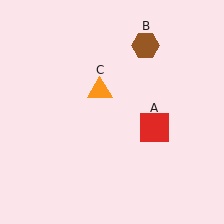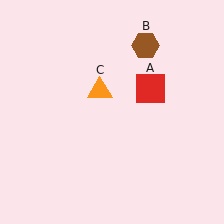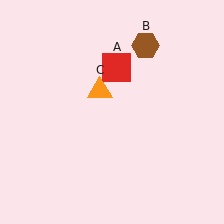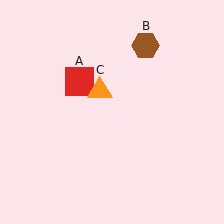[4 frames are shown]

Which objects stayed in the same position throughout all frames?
Brown hexagon (object B) and orange triangle (object C) remained stationary.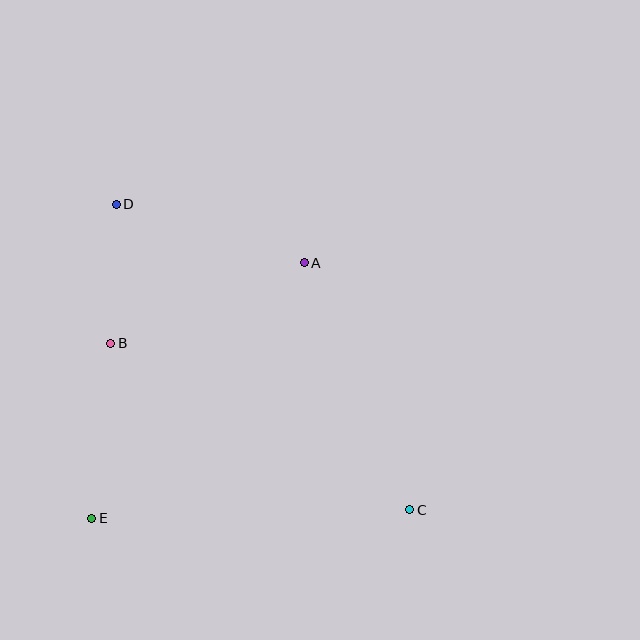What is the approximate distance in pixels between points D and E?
The distance between D and E is approximately 315 pixels.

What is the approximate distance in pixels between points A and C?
The distance between A and C is approximately 268 pixels.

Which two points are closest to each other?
Points B and D are closest to each other.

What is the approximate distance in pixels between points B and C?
The distance between B and C is approximately 342 pixels.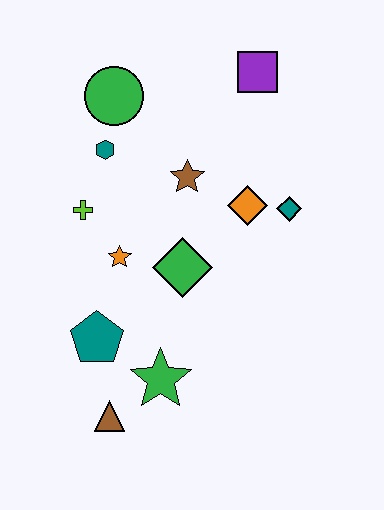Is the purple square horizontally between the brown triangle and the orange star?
No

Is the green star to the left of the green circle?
No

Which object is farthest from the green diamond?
The purple square is farthest from the green diamond.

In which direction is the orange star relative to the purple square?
The orange star is below the purple square.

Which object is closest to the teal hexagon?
The green circle is closest to the teal hexagon.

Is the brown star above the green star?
Yes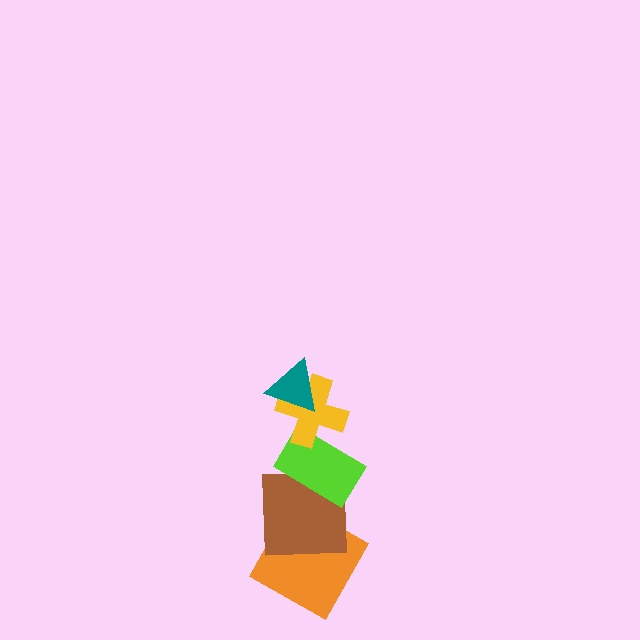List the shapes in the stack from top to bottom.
From top to bottom: the teal triangle, the yellow cross, the lime rectangle, the brown square, the orange square.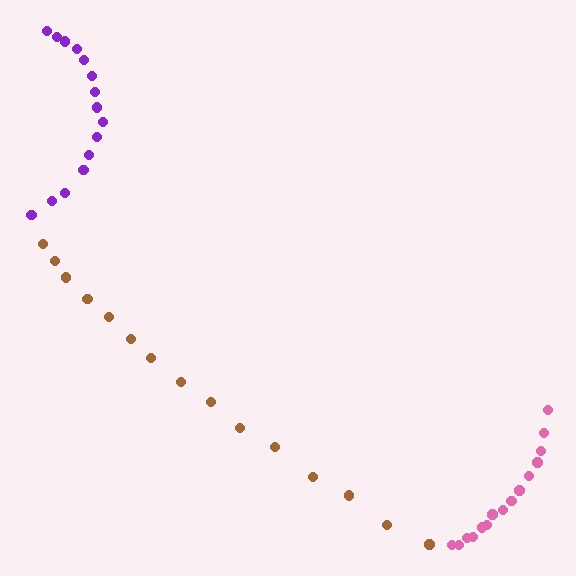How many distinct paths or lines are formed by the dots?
There are 3 distinct paths.